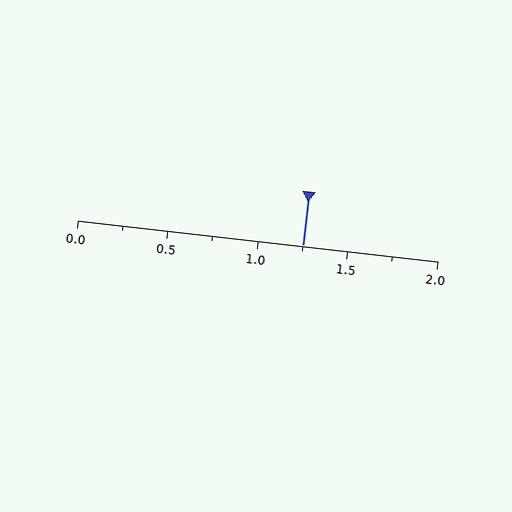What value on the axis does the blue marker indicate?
The marker indicates approximately 1.25.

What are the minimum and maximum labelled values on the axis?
The axis runs from 0.0 to 2.0.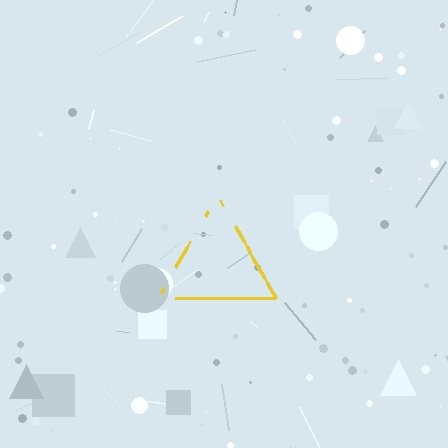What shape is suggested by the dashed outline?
The dashed outline suggests a triangle.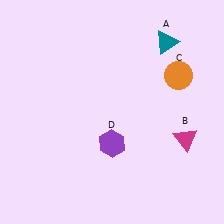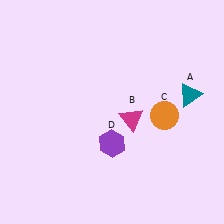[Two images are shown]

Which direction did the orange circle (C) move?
The orange circle (C) moved down.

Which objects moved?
The objects that moved are: the teal triangle (A), the magenta triangle (B), the orange circle (C).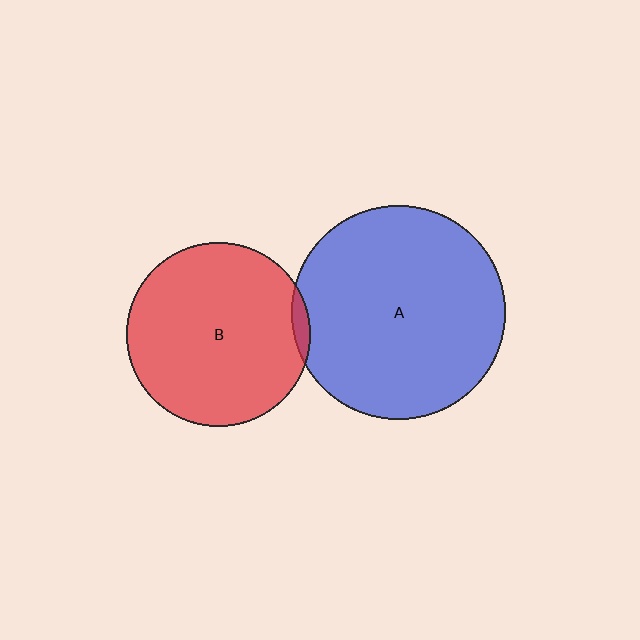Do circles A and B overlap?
Yes.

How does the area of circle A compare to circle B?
Approximately 1.3 times.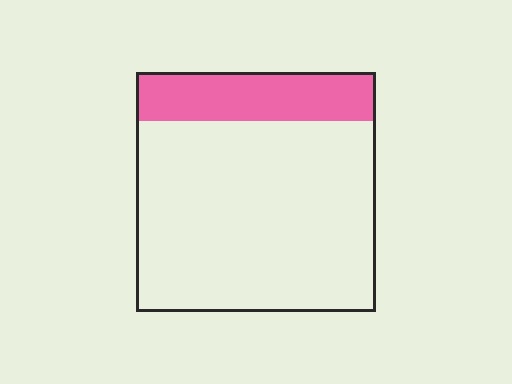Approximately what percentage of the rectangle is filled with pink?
Approximately 20%.